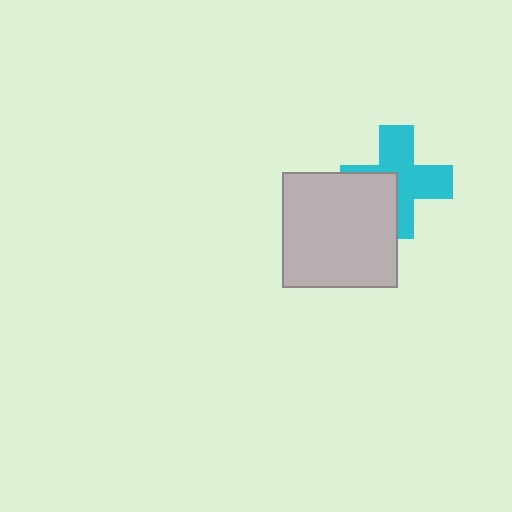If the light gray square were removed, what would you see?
You would see the complete cyan cross.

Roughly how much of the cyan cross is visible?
About half of it is visible (roughly 64%).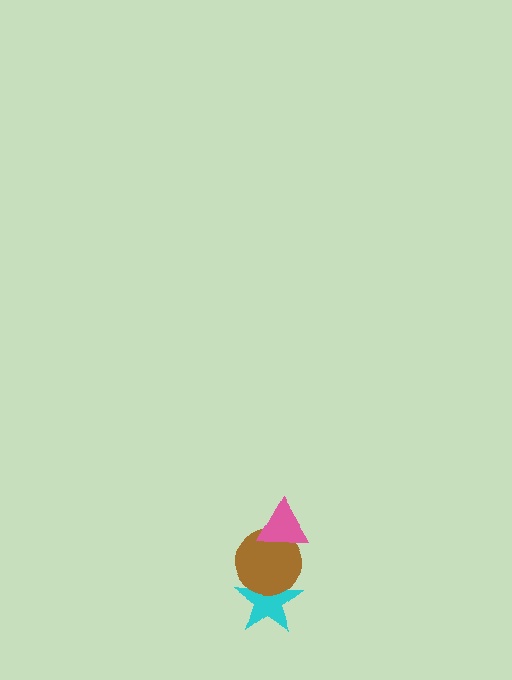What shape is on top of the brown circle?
The pink triangle is on top of the brown circle.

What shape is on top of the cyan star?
The brown circle is on top of the cyan star.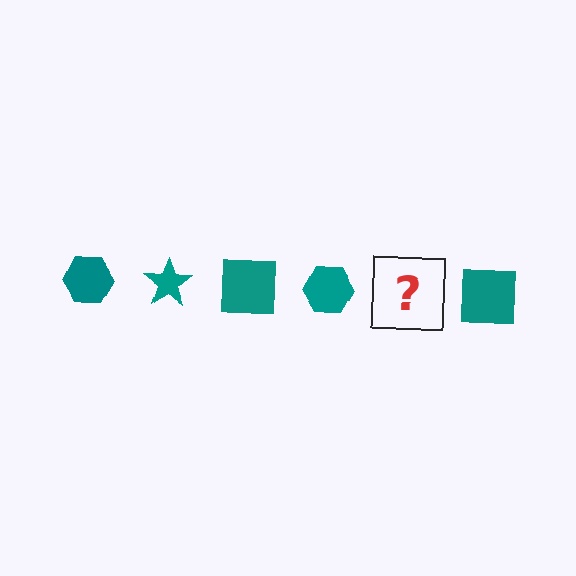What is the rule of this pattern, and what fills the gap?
The rule is that the pattern cycles through hexagon, star, square shapes in teal. The gap should be filled with a teal star.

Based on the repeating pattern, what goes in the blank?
The blank should be a teal star.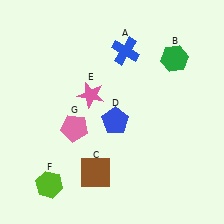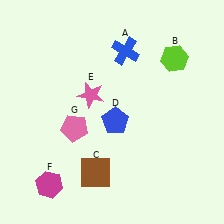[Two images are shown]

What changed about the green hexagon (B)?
In Image 1, B is green. In Image 2, it changed to lime.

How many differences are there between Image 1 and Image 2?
There are 2 differences between the two images.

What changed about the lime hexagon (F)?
In Image 1, F is lime. In Image 2, it changed to magenta.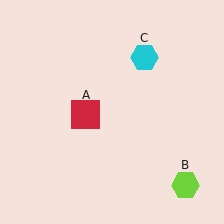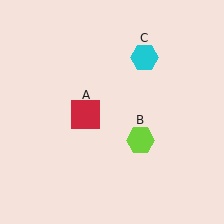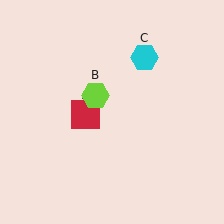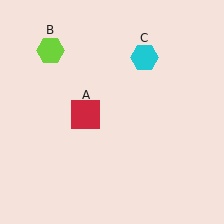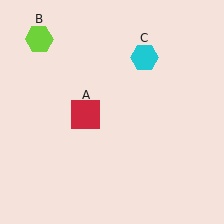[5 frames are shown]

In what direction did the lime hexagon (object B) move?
The lime hexagon (object B) moved up and to the left.